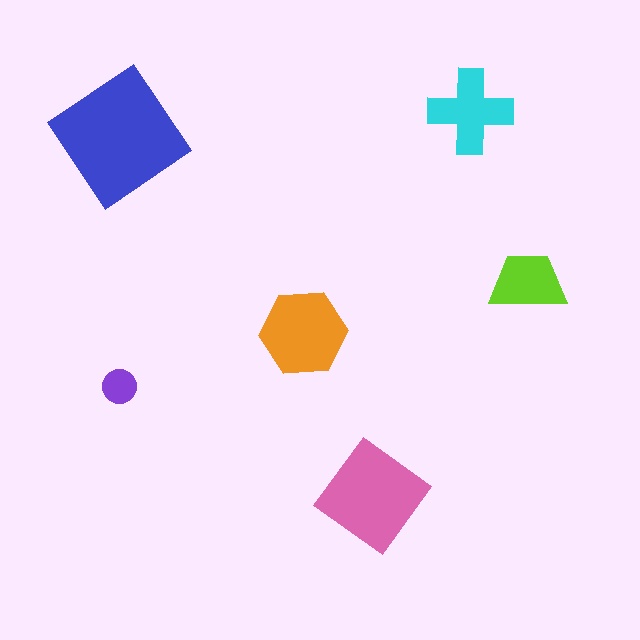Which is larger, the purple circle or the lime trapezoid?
The lime trapezoid.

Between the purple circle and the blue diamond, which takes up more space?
The blue diamond.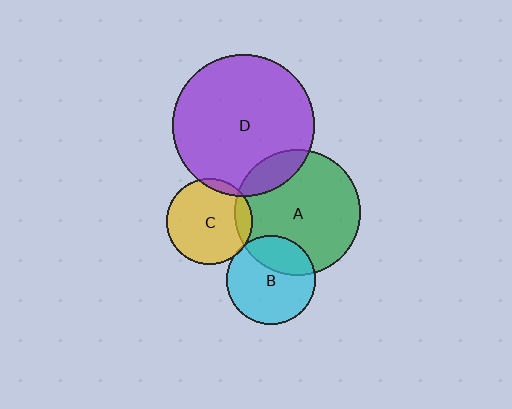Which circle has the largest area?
Circle D (purple).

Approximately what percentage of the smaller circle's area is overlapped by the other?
Approximately 15%.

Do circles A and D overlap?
Yes.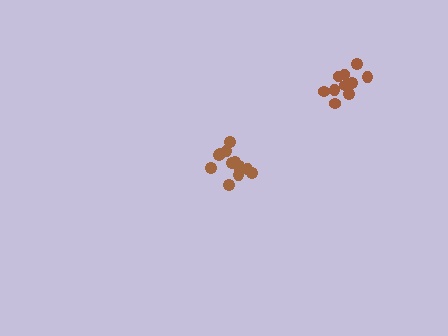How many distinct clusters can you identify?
There are 2 distinct clusters.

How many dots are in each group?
Group 1: 13 dots, Group 2: 10 dots (23 total).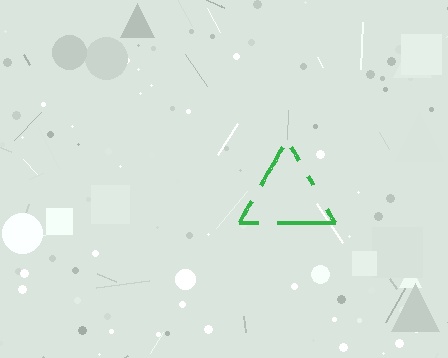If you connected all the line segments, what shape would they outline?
They would outline a triangle.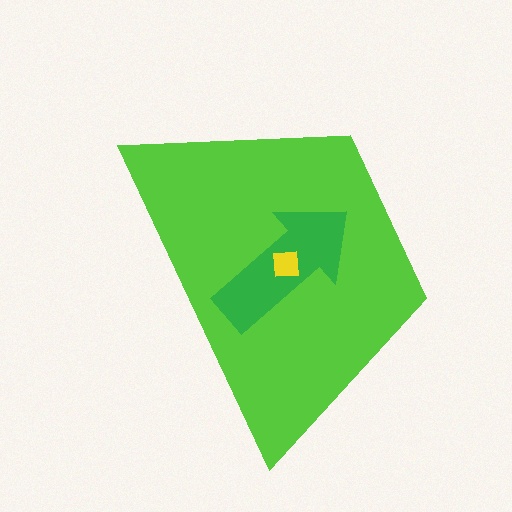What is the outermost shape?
The lime trapezoid.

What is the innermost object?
The yellow square.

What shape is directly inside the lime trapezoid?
The green arrow.